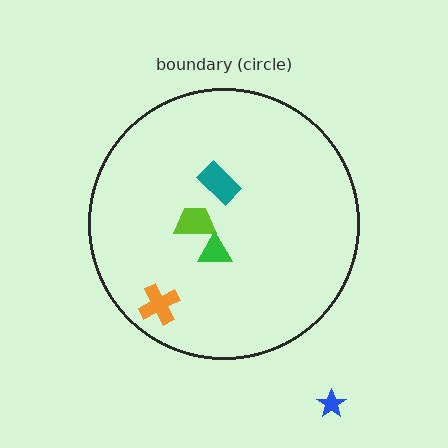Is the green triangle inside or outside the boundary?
Inside.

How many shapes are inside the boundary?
4 inside, 1 outside.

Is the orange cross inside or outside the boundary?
Inside.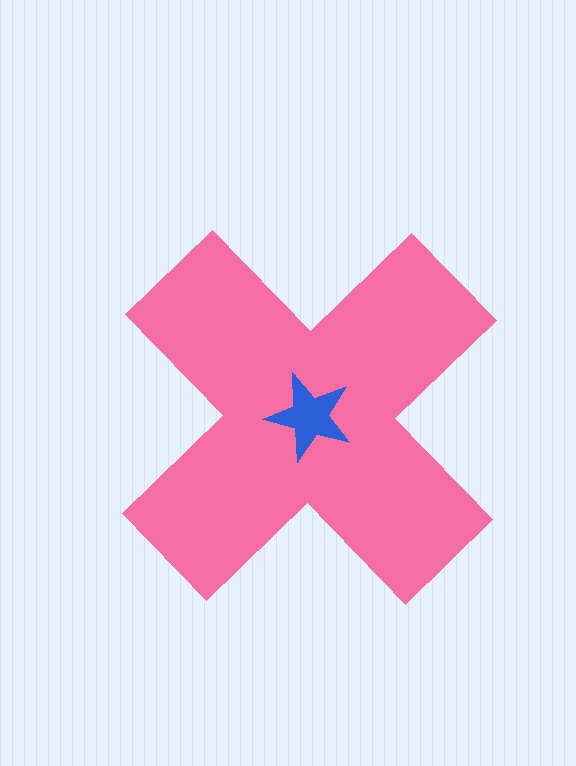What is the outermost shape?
The pink cross.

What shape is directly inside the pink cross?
The blue star.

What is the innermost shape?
The blue star.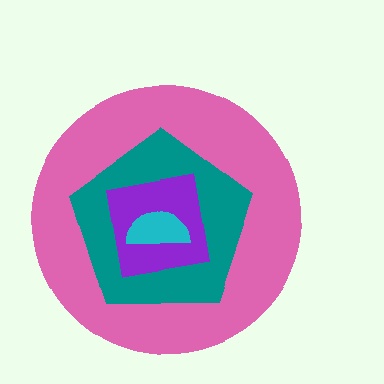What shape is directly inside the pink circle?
The teal pentagon.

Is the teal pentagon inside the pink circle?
Yes.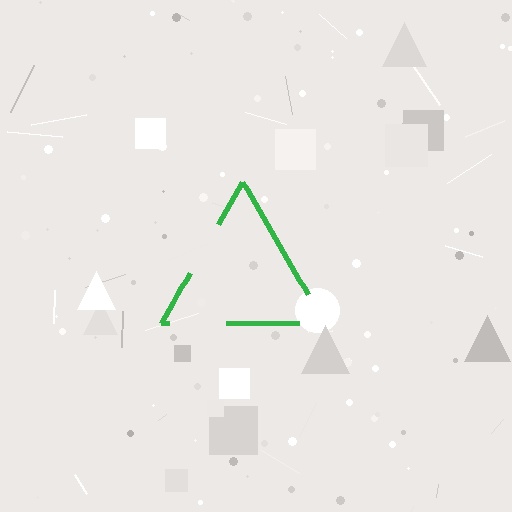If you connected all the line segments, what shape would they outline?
They would outline a triangle.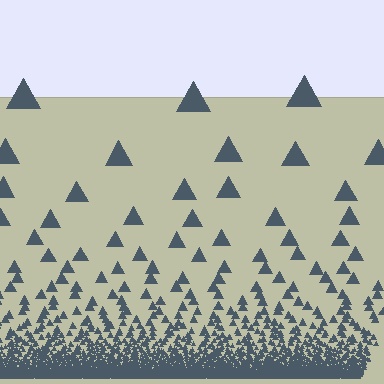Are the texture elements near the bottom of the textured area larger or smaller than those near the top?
Smaller. The gradient is inverted — elements near the bottom are smaller and denser.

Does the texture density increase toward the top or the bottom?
Density increases toward the bottom.